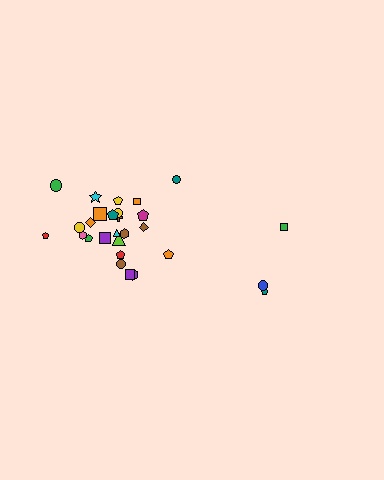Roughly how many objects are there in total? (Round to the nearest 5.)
Roughly 30 objects in total.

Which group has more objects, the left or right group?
The left group.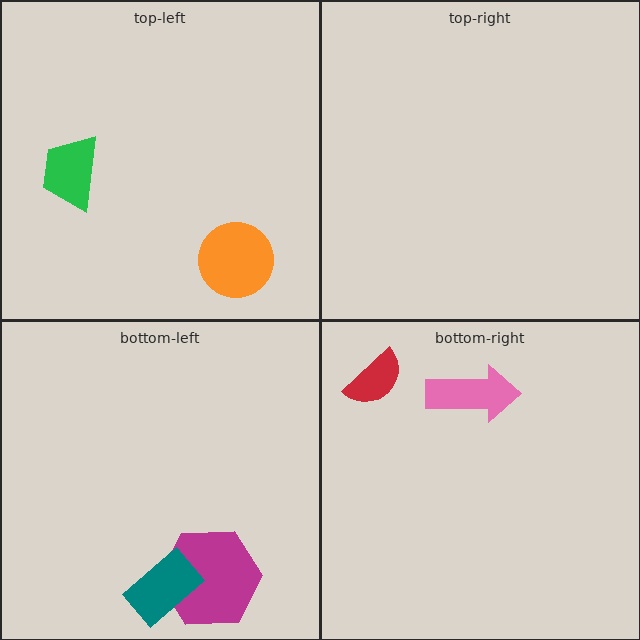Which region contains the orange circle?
The top-left region.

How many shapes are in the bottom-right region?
2.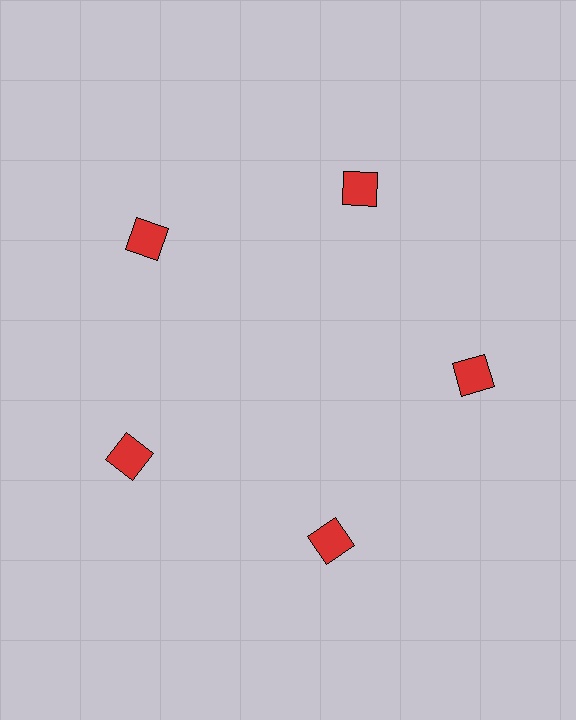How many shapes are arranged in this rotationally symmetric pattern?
There are 5 shapes, arranged in 5 groups of 1.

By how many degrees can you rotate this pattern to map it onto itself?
The pattern maps onto itself every 72 degrees of rotation.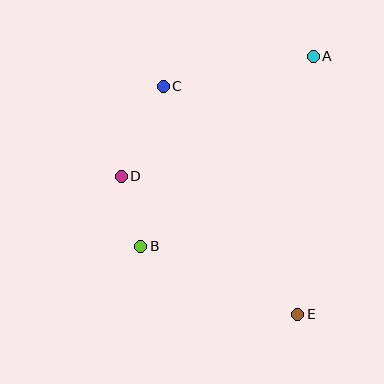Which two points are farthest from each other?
Points C and E are farthest from each other.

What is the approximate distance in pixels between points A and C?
The distance between A and C is approximately 153 pixels.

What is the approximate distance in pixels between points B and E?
The distance between B and E is approximately 171 pixels.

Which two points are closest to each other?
Points B and D are closest to each other.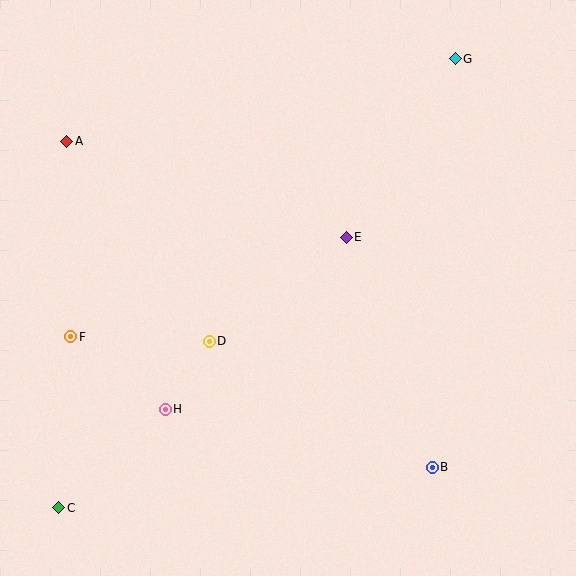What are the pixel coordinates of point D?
Point D is at (209, 341).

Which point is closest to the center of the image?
Point E at (346, 237) is closest to the center.